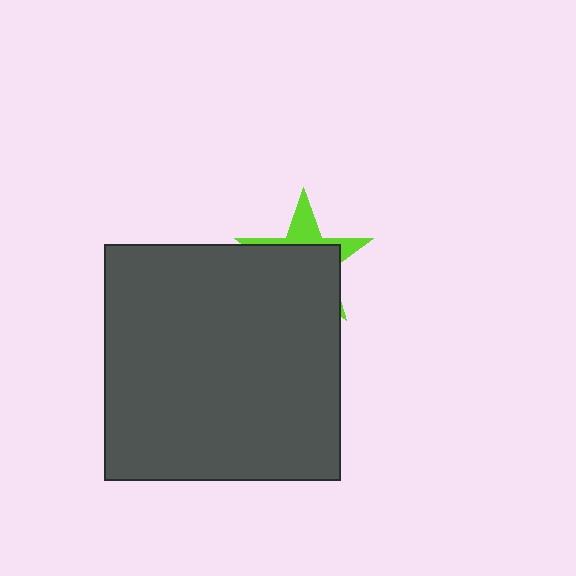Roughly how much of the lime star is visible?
A small part of it is visible (roughly 31%).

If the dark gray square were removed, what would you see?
You would see the complete lime star.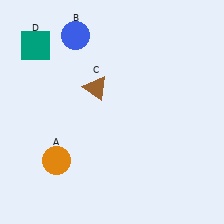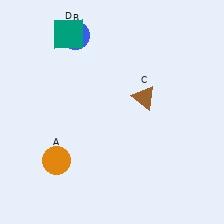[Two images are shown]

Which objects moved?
The objects that moved are: the brown triangle (C), the teal square (D).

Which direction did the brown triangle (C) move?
The brown triangle (C) moved right.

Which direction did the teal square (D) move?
The teal square (D) moved right.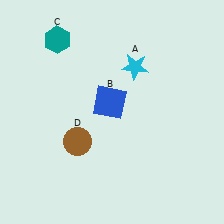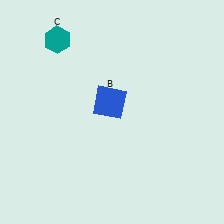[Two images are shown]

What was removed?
The cyan star (A), the brown circle (D) were removed in Image 2.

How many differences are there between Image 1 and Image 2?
There are 2 differences between the two images.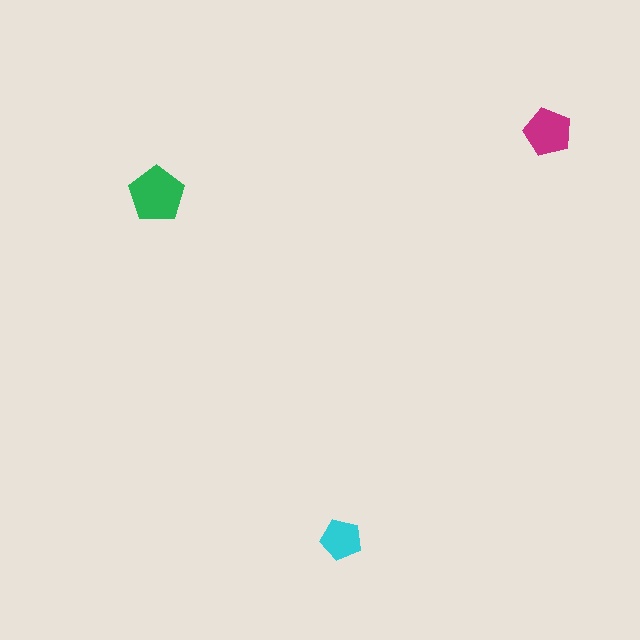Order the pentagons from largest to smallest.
the green one, the magenta one, the cyan one.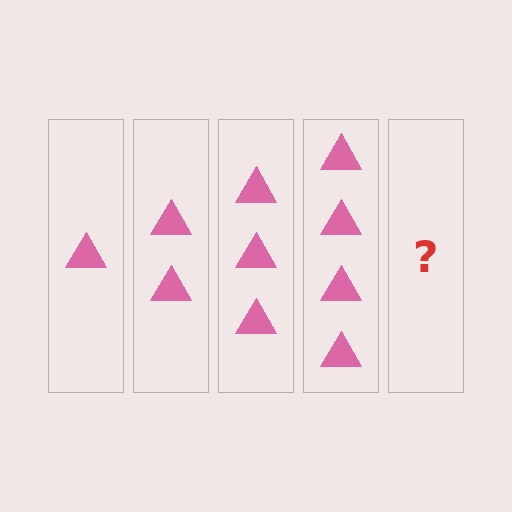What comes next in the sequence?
The next element should be 5 triangles.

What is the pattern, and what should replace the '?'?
The pattern is that each step adds one more triangle. The '?' should be 5 triangles.